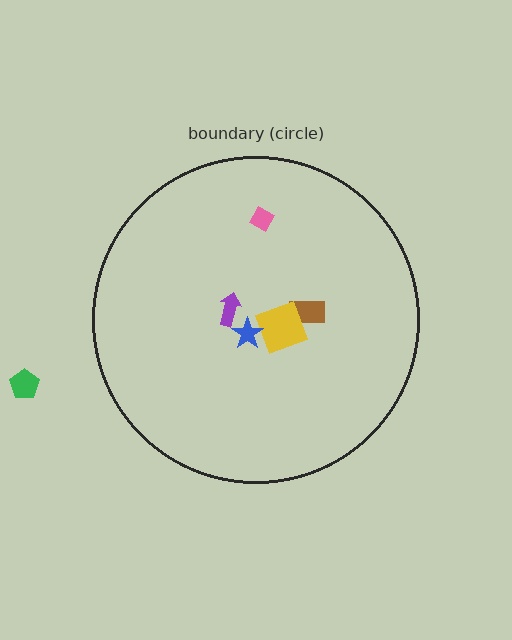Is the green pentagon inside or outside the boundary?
Outside.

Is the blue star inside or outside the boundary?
Inside.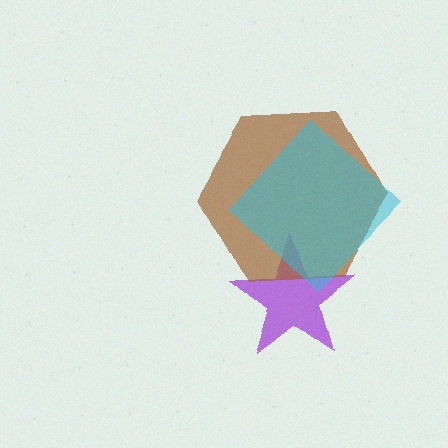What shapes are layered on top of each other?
The layered shapes are: a purple star, a brown hexagon, a cyan diamond.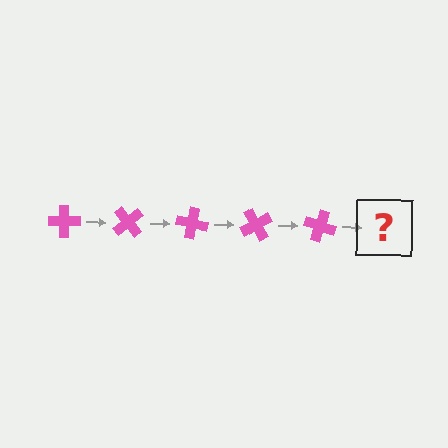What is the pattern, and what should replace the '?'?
The pattern is that the cross rotates 50 degrees each step. The '?' should be a pink cross rotated 250 degrees.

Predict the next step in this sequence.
The next step is a pink cross rotated 250 degrees.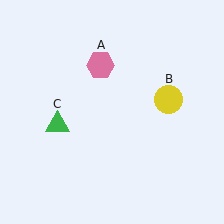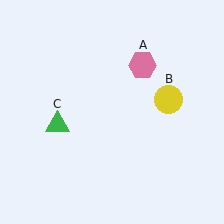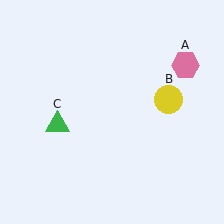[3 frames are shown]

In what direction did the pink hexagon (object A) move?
The pink hexagon (object A) moved right.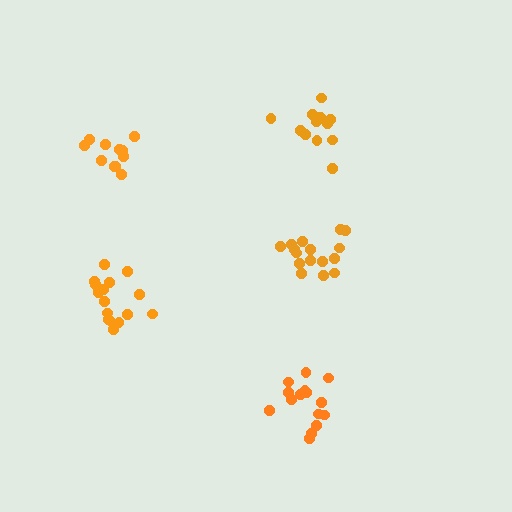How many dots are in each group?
Group 1: 15 dots, Group 2: 16 dots, Group 3: 16 dots, Group 4: 12 dots, Group 5: 12 dots (71 total).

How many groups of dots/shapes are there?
There are 5 groups.